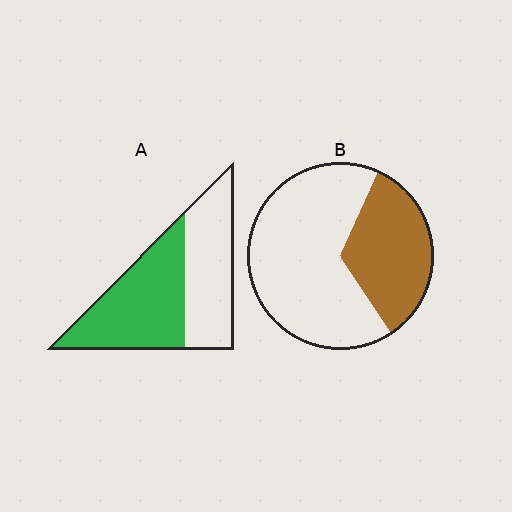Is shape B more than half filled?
No.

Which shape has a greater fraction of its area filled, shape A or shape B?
Shape A.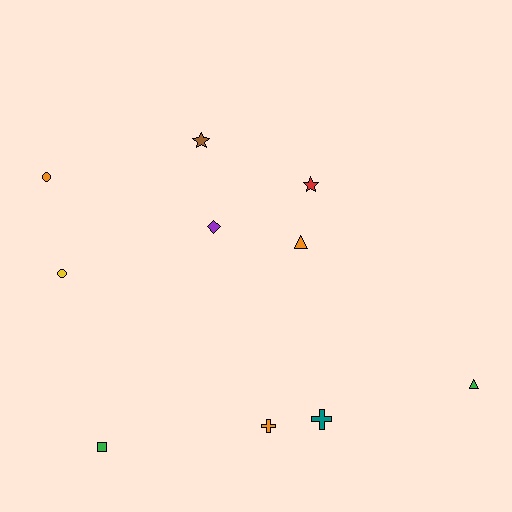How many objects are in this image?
There are 10 objects.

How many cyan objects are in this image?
There are no cyan objects.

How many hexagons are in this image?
There are no hexagons.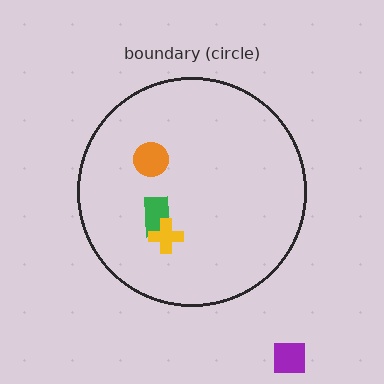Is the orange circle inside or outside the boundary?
Inside.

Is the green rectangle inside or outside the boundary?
Inside.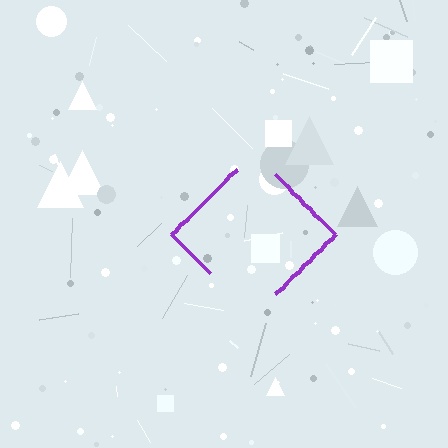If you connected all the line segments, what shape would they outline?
They would outline a diamond.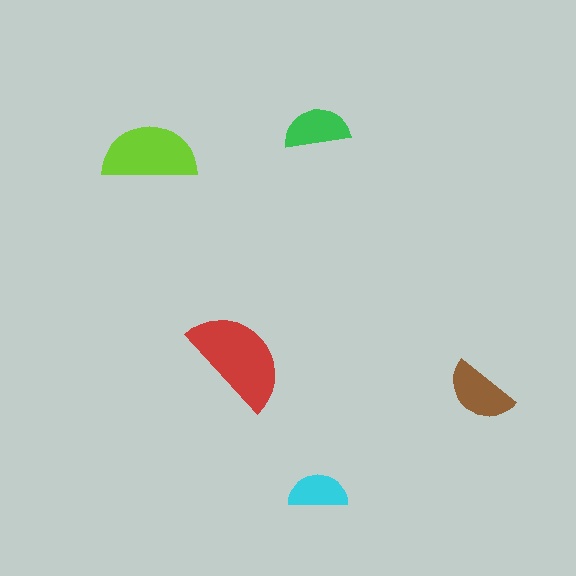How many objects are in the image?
There are 5 objects in the image.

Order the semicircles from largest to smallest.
the red one, the lime one, the brown one, the green one, the cyan one.